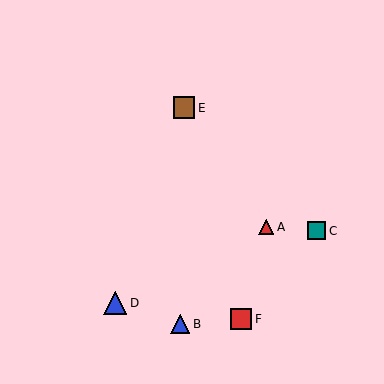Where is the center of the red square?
The center of the red square is at (241, 319).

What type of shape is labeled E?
Shape E is a brown square.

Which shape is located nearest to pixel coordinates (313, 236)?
The teal square (labeled C) at (317, 231) is nearest to that location.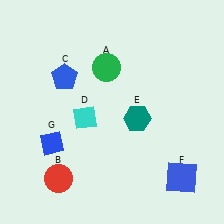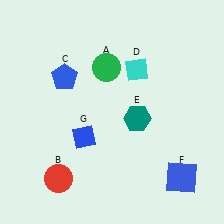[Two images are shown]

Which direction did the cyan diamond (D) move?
The cyan diamond (D) moved right.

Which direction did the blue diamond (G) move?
The blue diamond (G) moved right.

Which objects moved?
The objects that moved are: the cyan diamond (D), the blue diamond (G).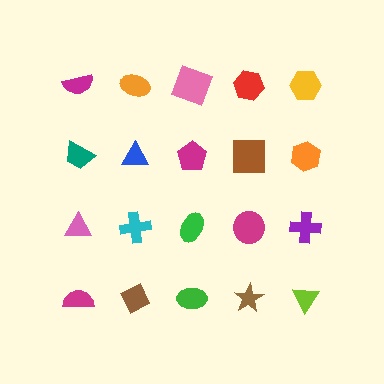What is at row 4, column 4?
A brown star.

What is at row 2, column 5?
An orange hexagon.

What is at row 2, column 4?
A brown square.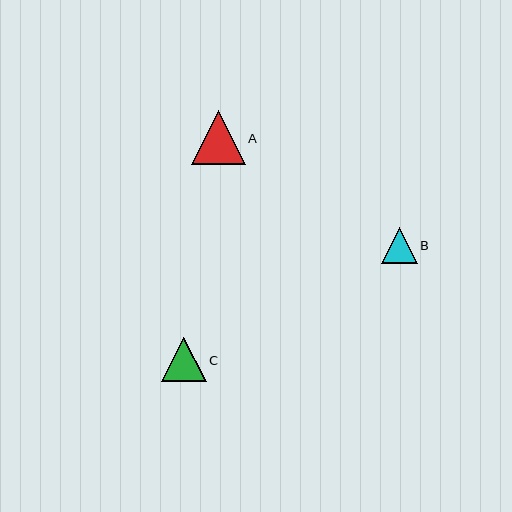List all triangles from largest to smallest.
From largest to smallest: A, C, B.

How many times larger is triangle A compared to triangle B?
Triangle A is approximately 1.5 times the size of triangle B.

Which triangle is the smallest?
Triangle B is the smallest with a size of approximately 36 pixels.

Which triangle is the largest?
Triangle A is the largest with a size of approximately 54 pixels.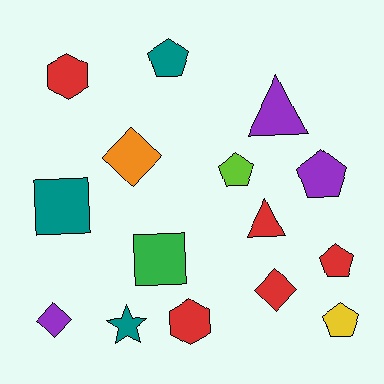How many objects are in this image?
There are 15 objects.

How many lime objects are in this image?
There is 1 lime object.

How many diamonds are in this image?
There are 3 diamonds.